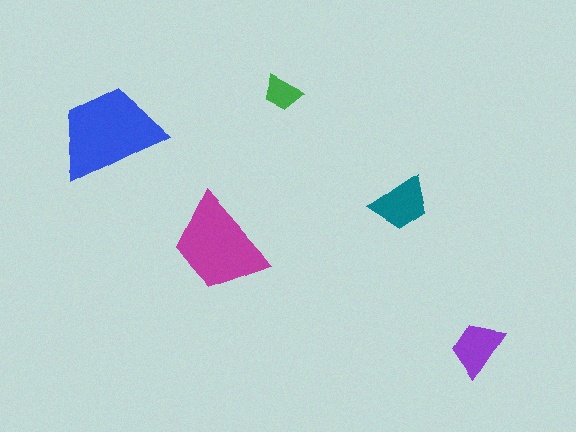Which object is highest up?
The green trapezoid is topmost.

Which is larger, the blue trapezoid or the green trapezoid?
The blue one.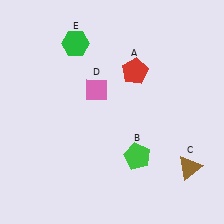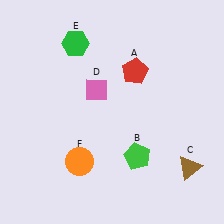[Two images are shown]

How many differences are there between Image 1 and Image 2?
There is 1 difference between the two images.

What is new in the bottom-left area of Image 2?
An orange circle (F) was added in the bottom-left area of Image 2.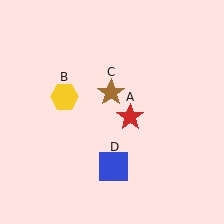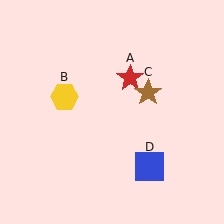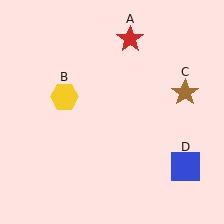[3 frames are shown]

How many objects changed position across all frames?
3 objects changed position: red star (object A), brown star (object C), blue square (object D).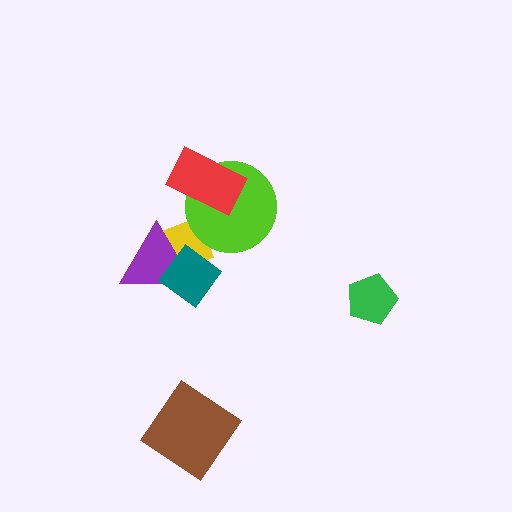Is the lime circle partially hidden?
Yes, it is partially covered by another shape.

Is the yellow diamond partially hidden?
Yes, it is partially covered by another shape.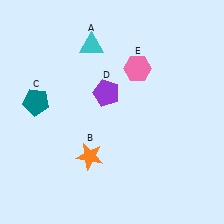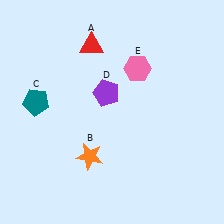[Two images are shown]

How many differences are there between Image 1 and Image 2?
There is 1 difference between the two images.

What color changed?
The triangle (A) changed from cyan in Image 1 to red in Image 2.